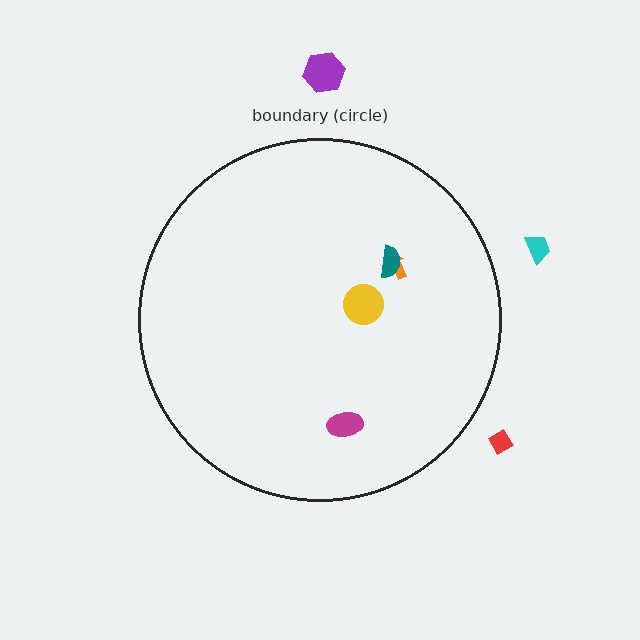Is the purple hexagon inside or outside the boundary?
Outside.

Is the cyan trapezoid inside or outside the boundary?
Outside.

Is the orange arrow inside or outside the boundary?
Inside.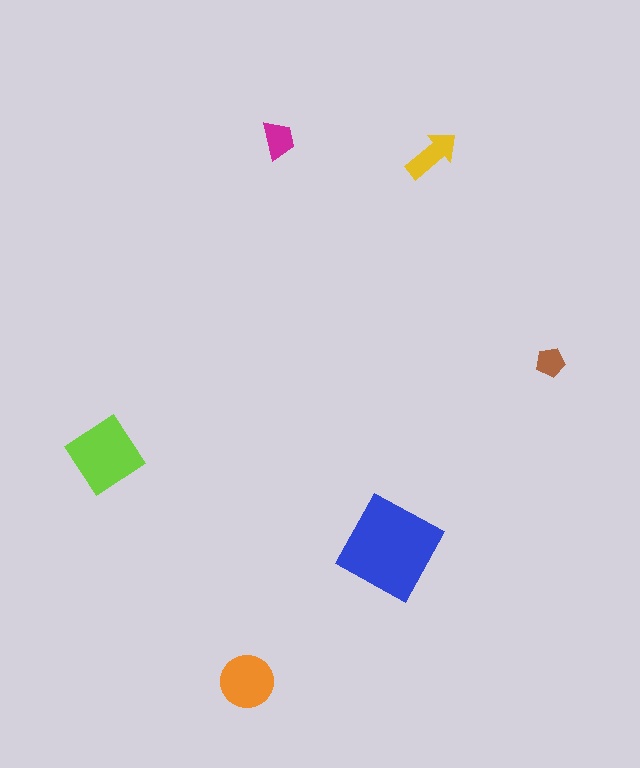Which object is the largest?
The blue square.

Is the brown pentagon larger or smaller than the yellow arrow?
Smaller.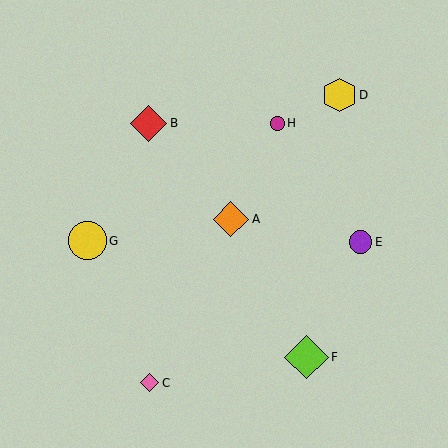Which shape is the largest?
The lime diamond (labeled F) is the largest.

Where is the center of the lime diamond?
The center of the lime diamond is at (306, 357).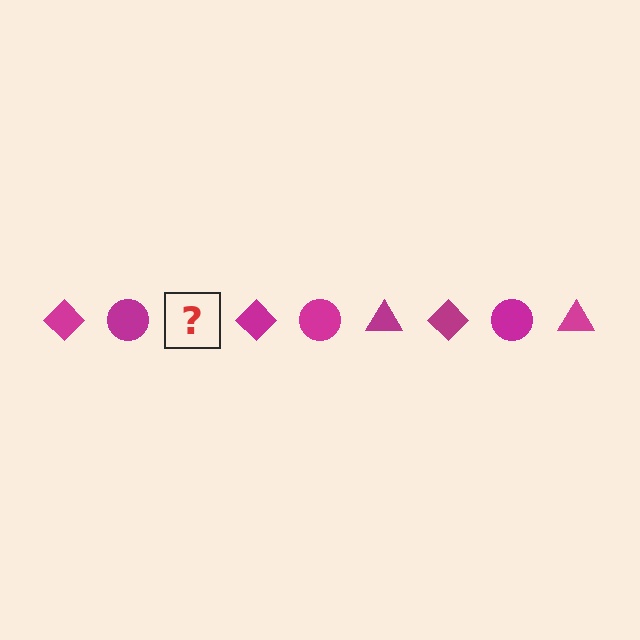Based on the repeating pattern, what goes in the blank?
The blank should be a magenta triangle.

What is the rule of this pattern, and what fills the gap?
The rule is that the pattern cycles through diamond, circle, triangle shapes in magenta. The gap should be filled with a magenta triangle.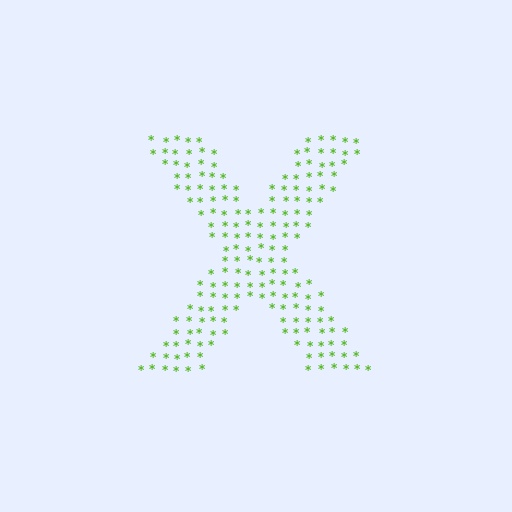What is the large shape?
The large shape is the letter X.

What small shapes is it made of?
It is made of small asterisks.